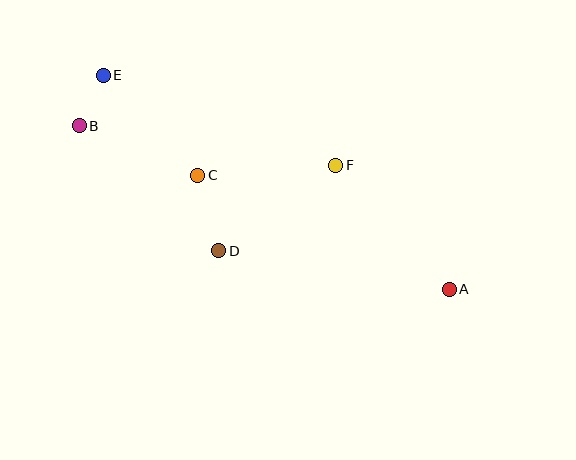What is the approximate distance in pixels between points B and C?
The distance between B and C is approximately 128 pixels.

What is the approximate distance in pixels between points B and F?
The distance between B and F is approximately 259 pixels.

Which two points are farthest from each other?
Points A and E are farthest from each other.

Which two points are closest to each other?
Points B and E are closest to each other.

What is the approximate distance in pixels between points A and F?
The distance between A and F is approximately 168 pixels.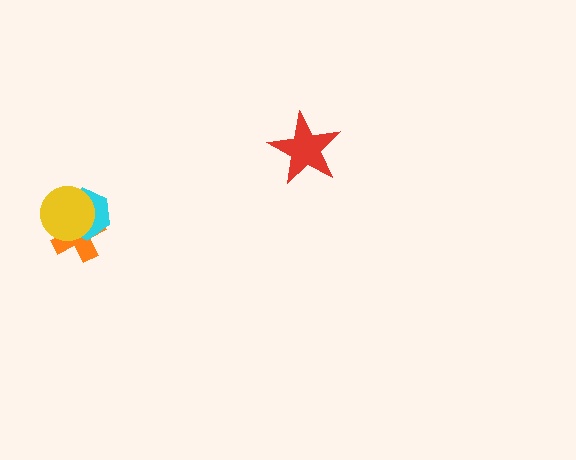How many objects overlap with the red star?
0 objects overlap with the red star.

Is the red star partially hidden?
No, no other shape covers it.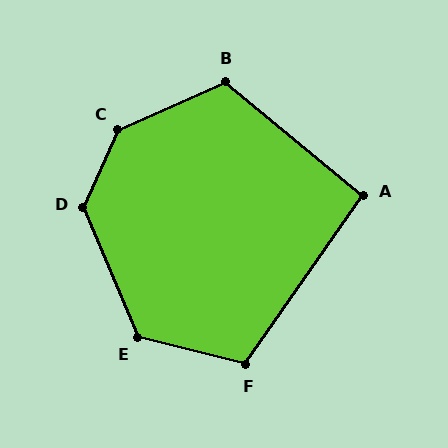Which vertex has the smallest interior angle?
A, at approximately 95 degrees.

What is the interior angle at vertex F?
Approximately 111 degrees (obtuse).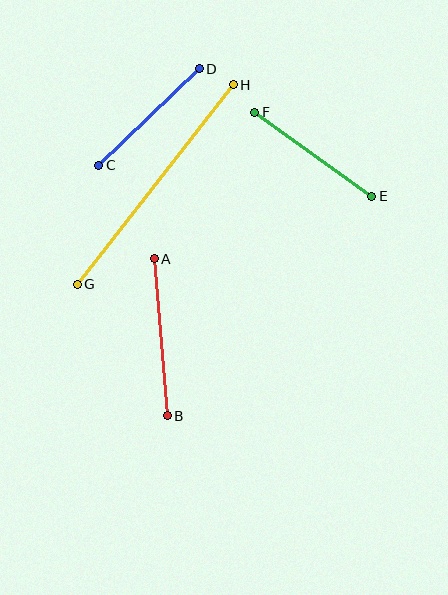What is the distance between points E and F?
The distance is approximately 144 pixels.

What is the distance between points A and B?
The distance is approximately 158 pixels.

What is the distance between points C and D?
The distance is approximately 139 pixels.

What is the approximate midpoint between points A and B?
The midpoint is at approximately (161, 337) pixels.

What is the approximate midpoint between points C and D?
The midpoint is at approximately (149, 117) pixels.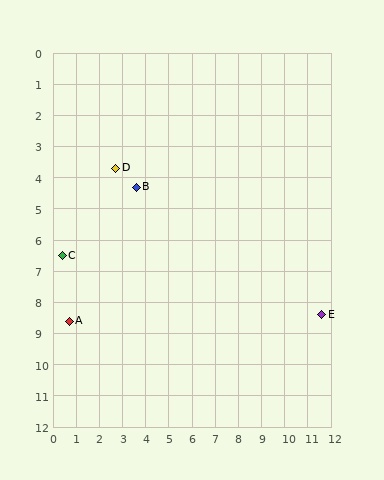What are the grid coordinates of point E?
Point E is at approximately (11.6, 8.4).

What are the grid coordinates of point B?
Point B is at approximately (3.6, 4.3).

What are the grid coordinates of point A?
Point A is at approximately (0.7, 8.6).